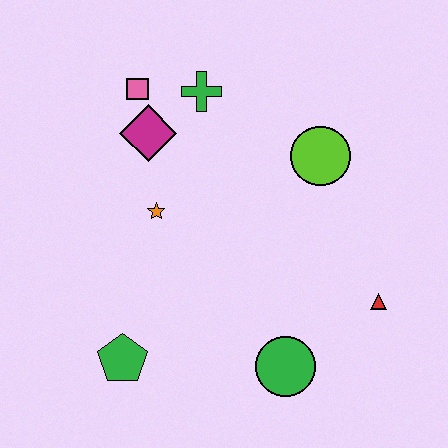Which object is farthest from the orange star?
The red triangle is farthest from the orange star.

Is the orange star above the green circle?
Yes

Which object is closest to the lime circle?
The green cross is closest to the lime circle.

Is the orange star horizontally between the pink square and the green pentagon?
No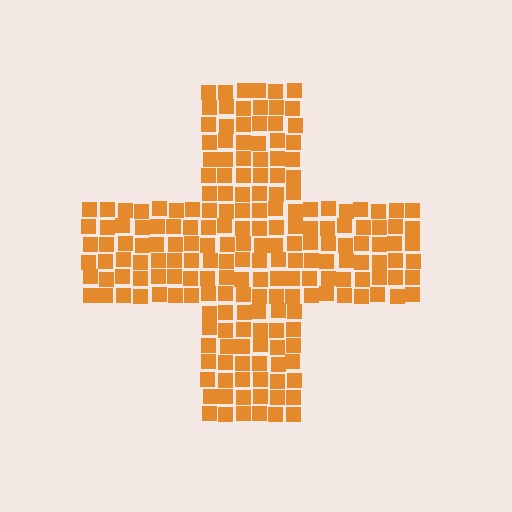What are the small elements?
The small elements are squares.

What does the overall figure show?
The overall figure shows a cross.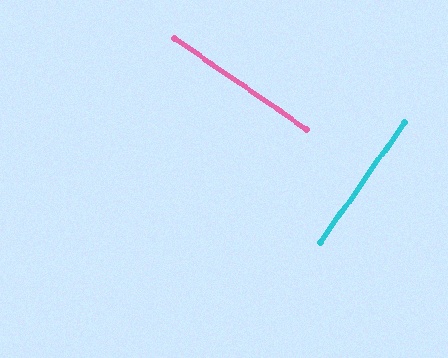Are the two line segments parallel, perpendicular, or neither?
Perpendicular — they meet at approximately 89°.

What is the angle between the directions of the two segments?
Approximately 89 degrees.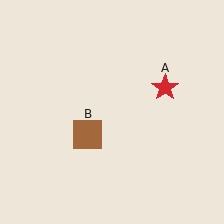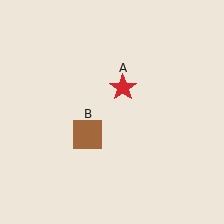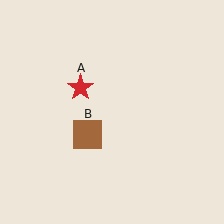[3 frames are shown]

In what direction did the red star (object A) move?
The red star (object A) moved left.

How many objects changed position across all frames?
1 object changed position: red star (object A).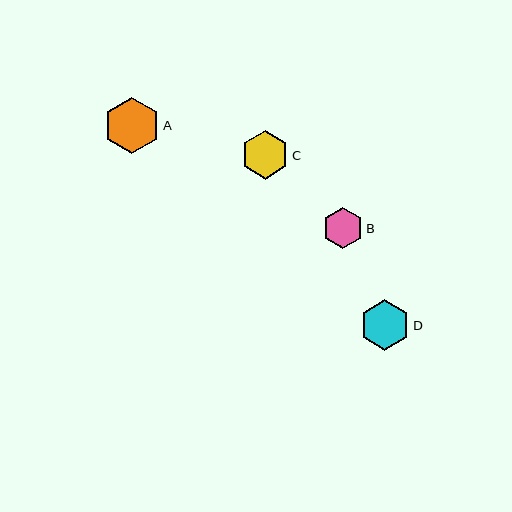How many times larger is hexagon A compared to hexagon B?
Hexagon A is approximately 1.4 times the size of hexagon B.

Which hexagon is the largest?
Hexagon A is the largest with a size of approximately 56 pixels.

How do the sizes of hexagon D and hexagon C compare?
Hexagon D and hexagon C are approximately the same size.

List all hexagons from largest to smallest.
From largest to smallest: A, D, C, B.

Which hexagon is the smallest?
Hexagon B is the smallest with a size of approximately 41 pixels.